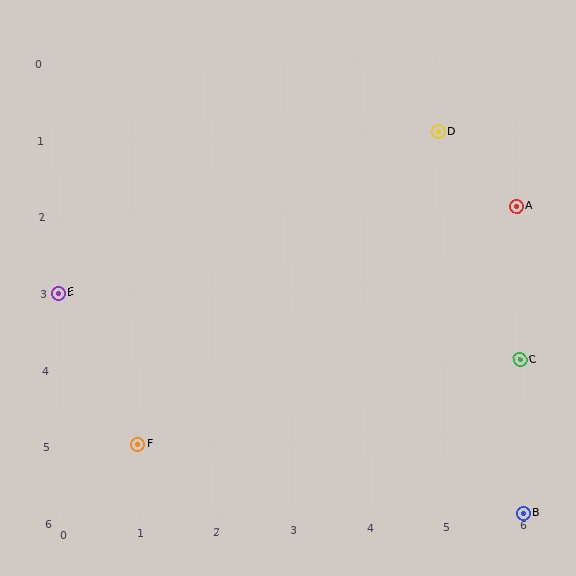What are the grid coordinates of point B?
Point B is at grid coordinates (6, 6).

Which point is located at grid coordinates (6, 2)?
Point A is at (6, 2).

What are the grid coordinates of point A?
Point A is at grid coordinates (6, 2).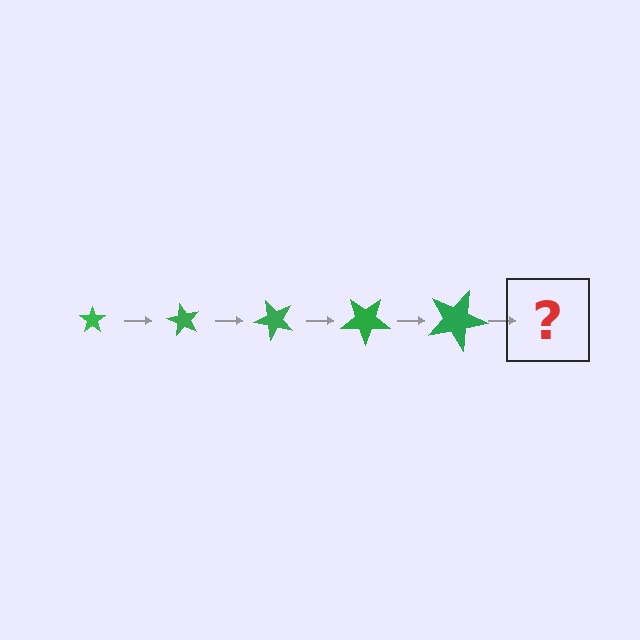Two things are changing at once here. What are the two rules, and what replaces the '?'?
The two rules are that the star grows larger each step and it rotates 60 degrees each step. The '?' should be a star, larger than the previous one and rotated 300 degrees from the start.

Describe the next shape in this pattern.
It should be a star, larger than the previous one and rotated 300 degrees from the start.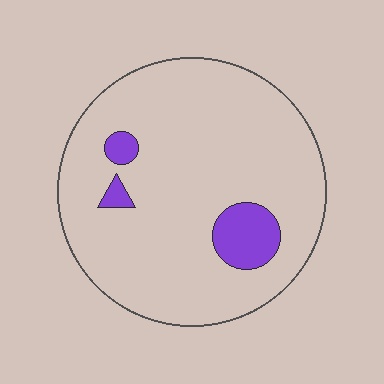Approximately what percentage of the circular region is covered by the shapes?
Approximately 10%.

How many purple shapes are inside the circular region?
3.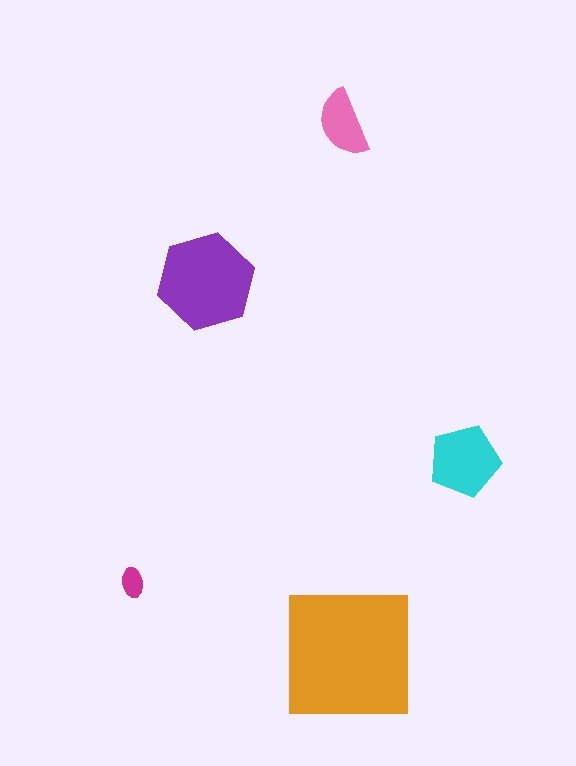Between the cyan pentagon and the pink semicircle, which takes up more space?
The cyan pentagon.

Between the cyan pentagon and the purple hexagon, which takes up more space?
The purple hexagon.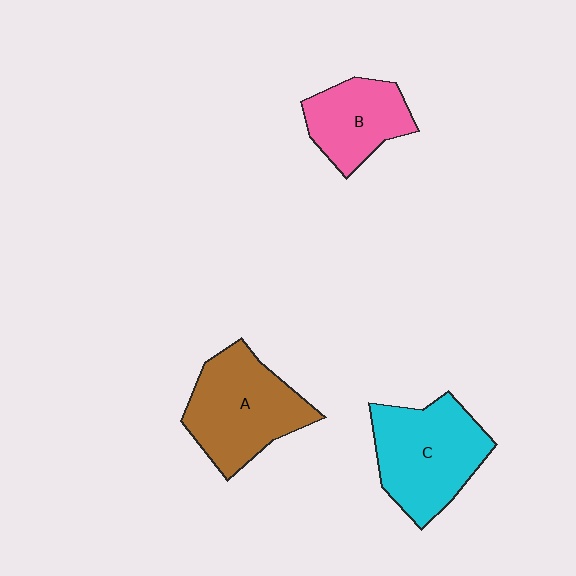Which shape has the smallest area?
Shape B (pink).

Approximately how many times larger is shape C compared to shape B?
Approximately 1.5 times.